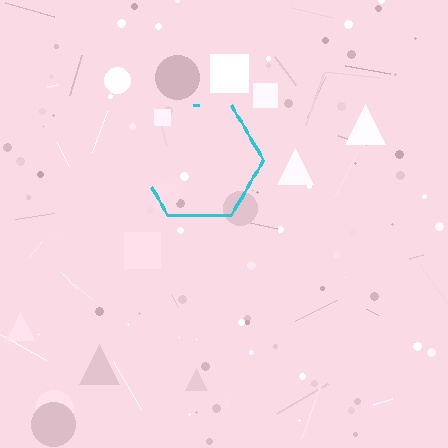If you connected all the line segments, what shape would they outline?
They would outline a hexagon.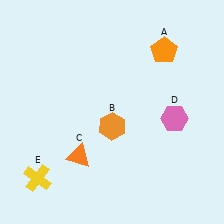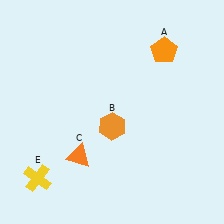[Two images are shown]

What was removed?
The pink hexagon (D) was removed in Image 2.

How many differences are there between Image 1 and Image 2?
There is 1 difference between the two images.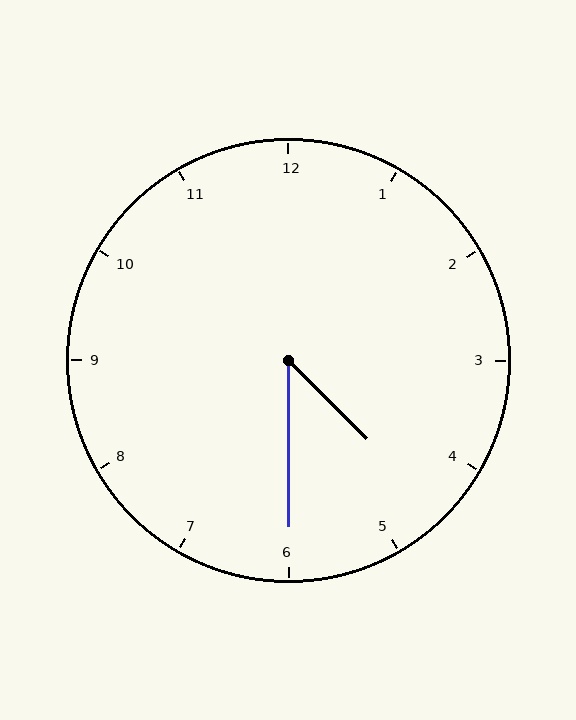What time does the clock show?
4:30.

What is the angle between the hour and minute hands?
Approximately 45 degrees.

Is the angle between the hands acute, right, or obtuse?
It is acute.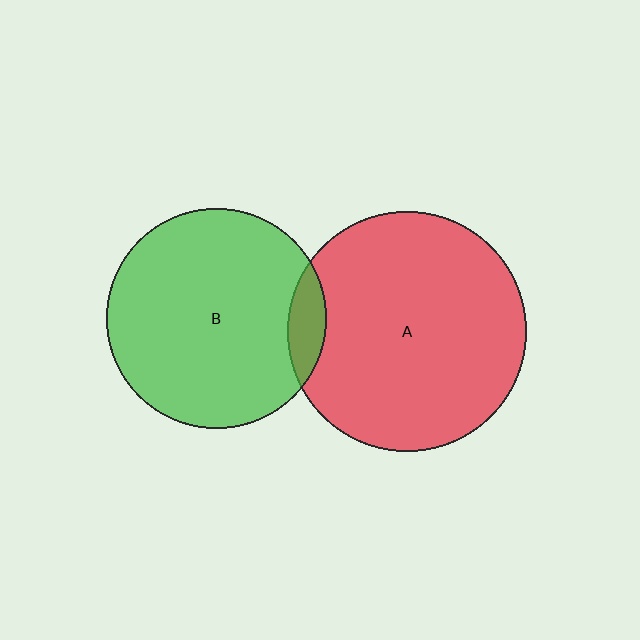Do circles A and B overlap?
Yes.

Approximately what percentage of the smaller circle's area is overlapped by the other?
Approximately 10%.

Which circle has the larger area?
Circle A (red).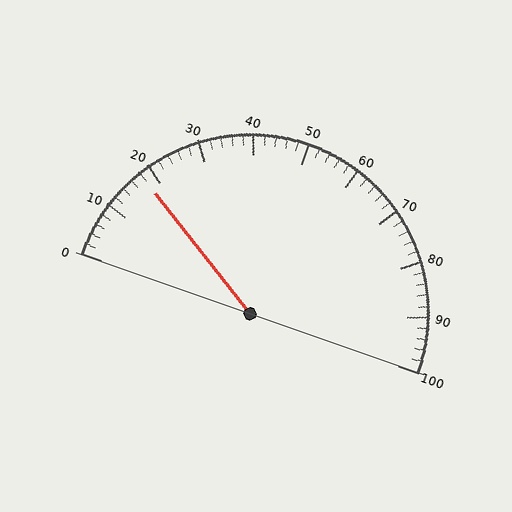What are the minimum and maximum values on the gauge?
The gauge ranges from 0 to 100.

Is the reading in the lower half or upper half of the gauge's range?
The reading is in the lower half of the range (0 to 100).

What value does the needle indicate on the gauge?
The needle indicates approximately 18.